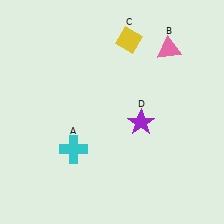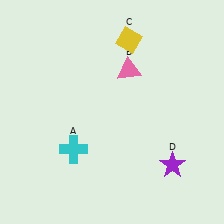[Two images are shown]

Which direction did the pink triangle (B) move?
The pink triangle (B) moved left.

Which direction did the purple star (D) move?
The purple star (D) moved down.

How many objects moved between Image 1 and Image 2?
2 objects moved between the two images.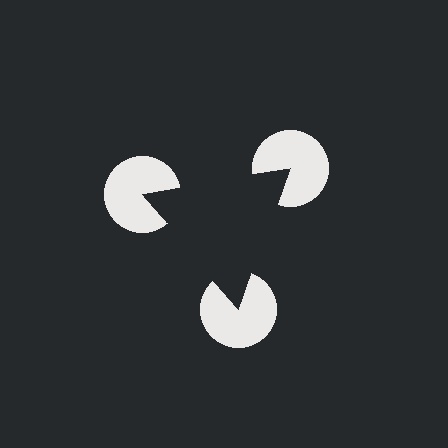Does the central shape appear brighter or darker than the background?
It typically appears slightly darker than the background, even though no actual brightness change is drawn.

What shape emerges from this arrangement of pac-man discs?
An illusory triangle — its edges are inferred from the aligned wedge cuts in the pac-man discs, not physically drawn.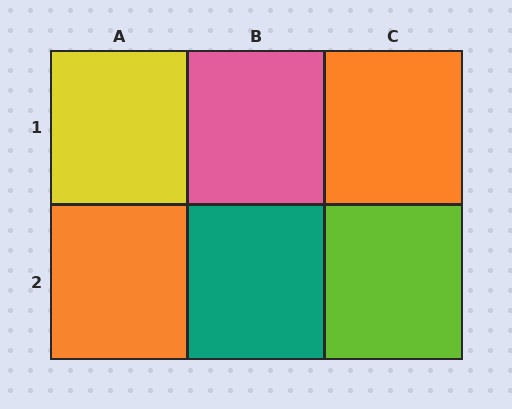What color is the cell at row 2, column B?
Teal.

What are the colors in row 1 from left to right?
Yellow, pink, orange.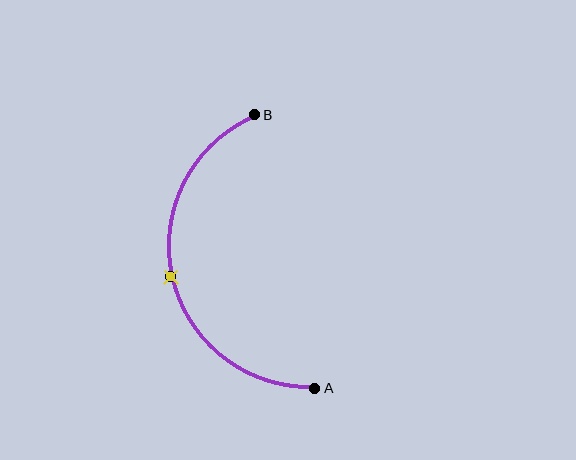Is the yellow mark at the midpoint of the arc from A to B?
Yes. The yellow mark lies on the arc at equal arc-length from both A and B — it is the arc midpoint.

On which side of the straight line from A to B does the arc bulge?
The arc bulges to the left of the straight line connecting A and B.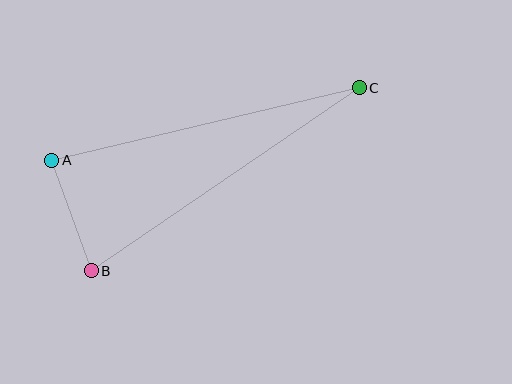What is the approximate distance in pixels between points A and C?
The distance between A and C is approximately 316 pixels.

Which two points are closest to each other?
Points A and B are closest to each other.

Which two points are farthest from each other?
Points B and C are farthest from each other.